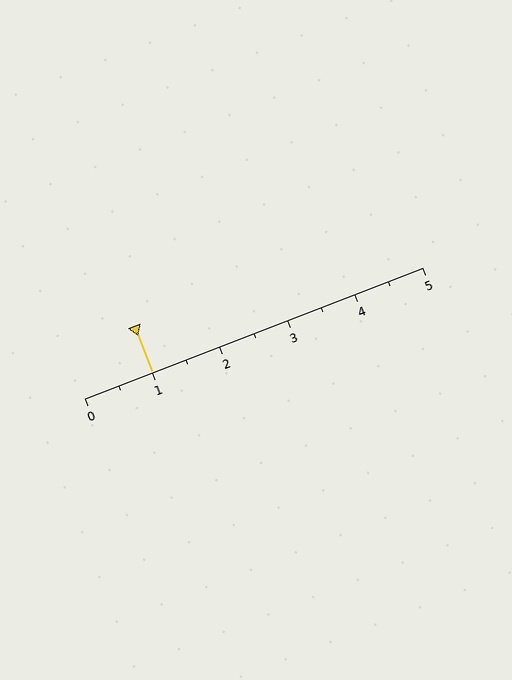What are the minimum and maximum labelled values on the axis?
The axis runs from 0 to 5.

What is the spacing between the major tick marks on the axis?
The major ticks are spaced 1 apart.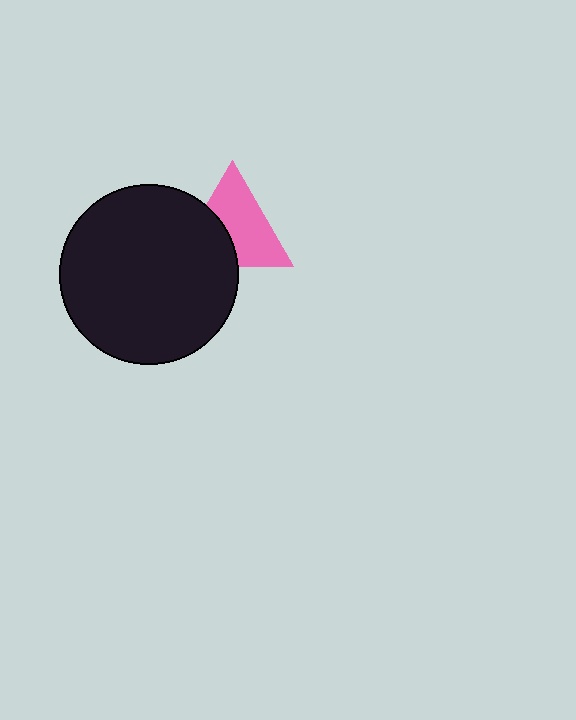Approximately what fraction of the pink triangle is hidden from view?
Roughly 37% of the pink triangle is hidden behind the black circle.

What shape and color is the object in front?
The object in front is a black circle.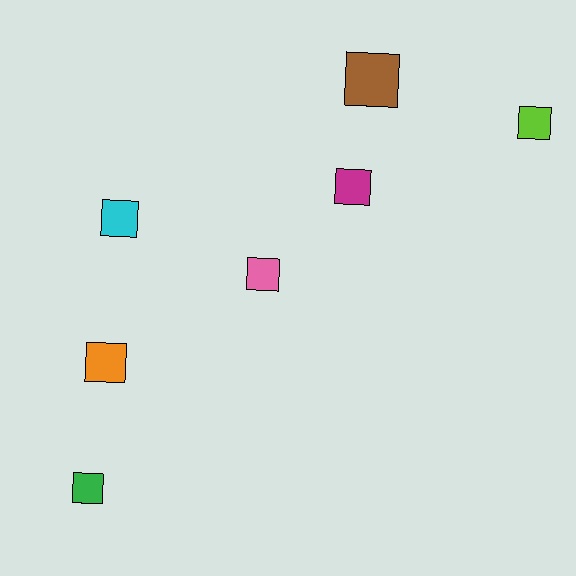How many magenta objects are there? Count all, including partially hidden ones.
There is 1 magenta object.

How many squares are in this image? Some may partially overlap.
There are 7 squares.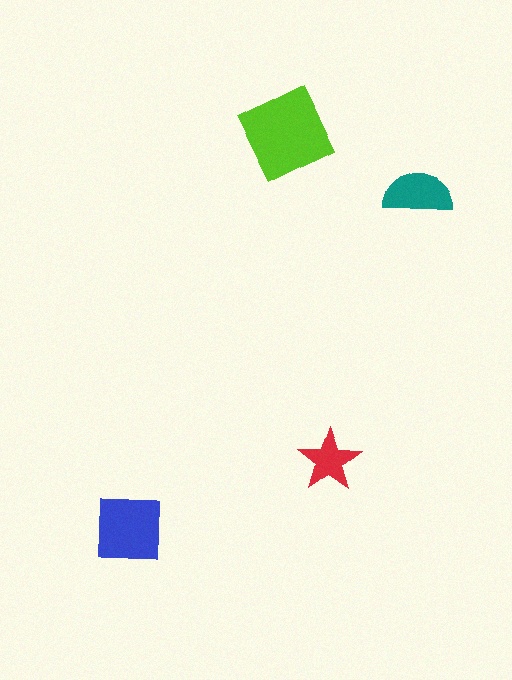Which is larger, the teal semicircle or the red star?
The teal semicircle.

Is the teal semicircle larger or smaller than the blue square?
Smaller.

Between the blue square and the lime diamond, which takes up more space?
The lime diamond.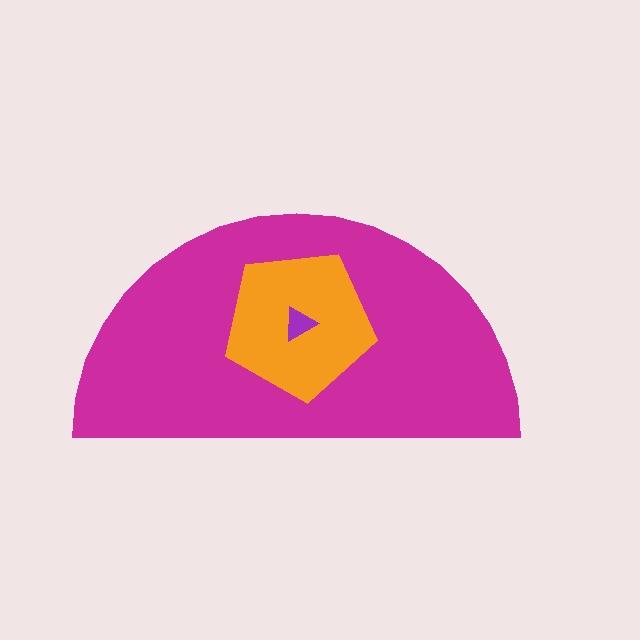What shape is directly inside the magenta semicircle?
The orange pentagon.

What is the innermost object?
The purple triangle.